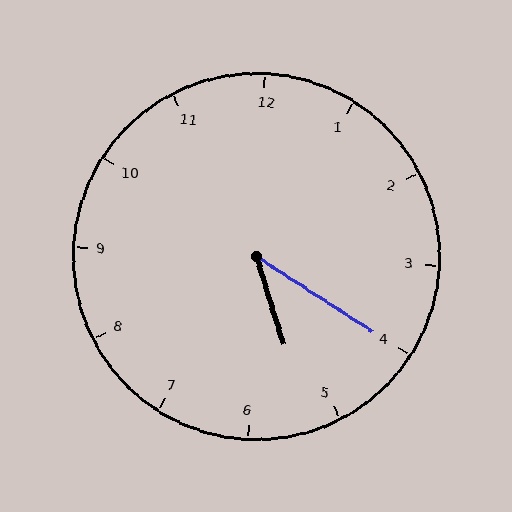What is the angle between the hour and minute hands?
Approximately 40 degrees.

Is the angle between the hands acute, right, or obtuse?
It is acute.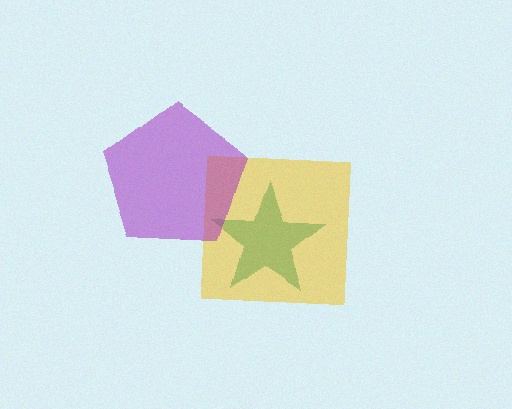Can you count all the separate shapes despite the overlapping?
Yes, there are 3 separate shapes.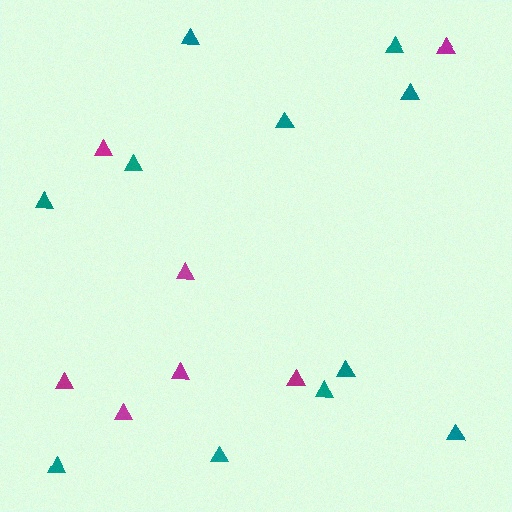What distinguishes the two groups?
There are 2 groups: one group of teal triangles (11) and one group of magenta triangles (7).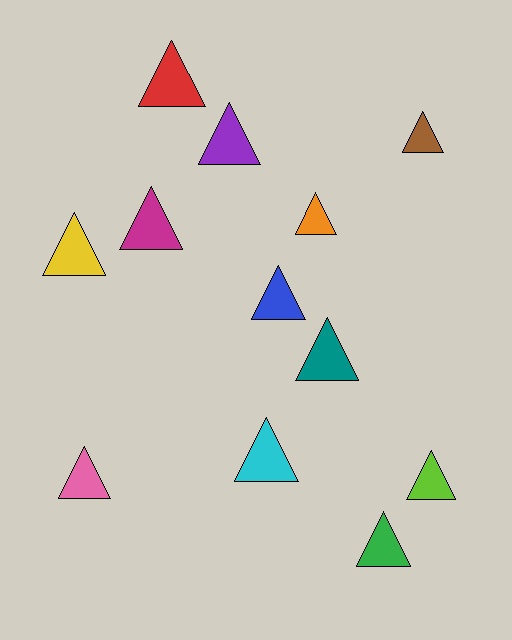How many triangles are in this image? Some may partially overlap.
There are 12 triangles.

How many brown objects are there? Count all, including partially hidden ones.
There is 1 brown object.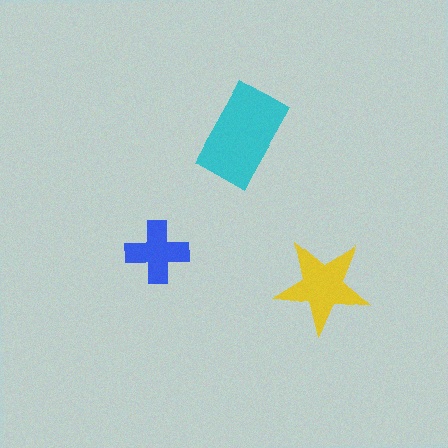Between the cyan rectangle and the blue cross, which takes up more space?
The cyan rectangle.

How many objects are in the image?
There are 3 objects in the image.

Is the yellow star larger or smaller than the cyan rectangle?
Smaller.